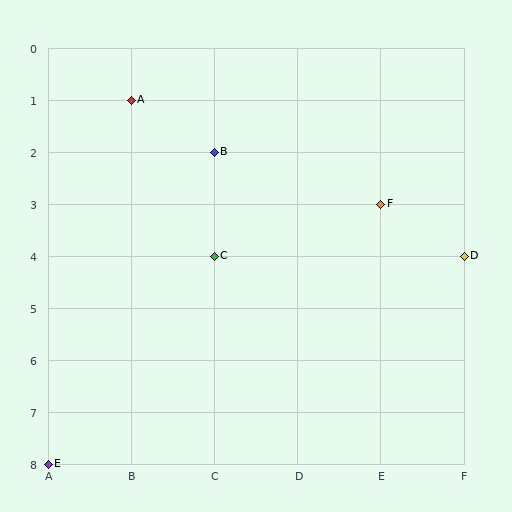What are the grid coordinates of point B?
Point B is at grid coordinates (C, 2).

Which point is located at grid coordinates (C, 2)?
Point B is at (C, 2).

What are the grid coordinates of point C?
Point C is at grid coordinates (C, 4).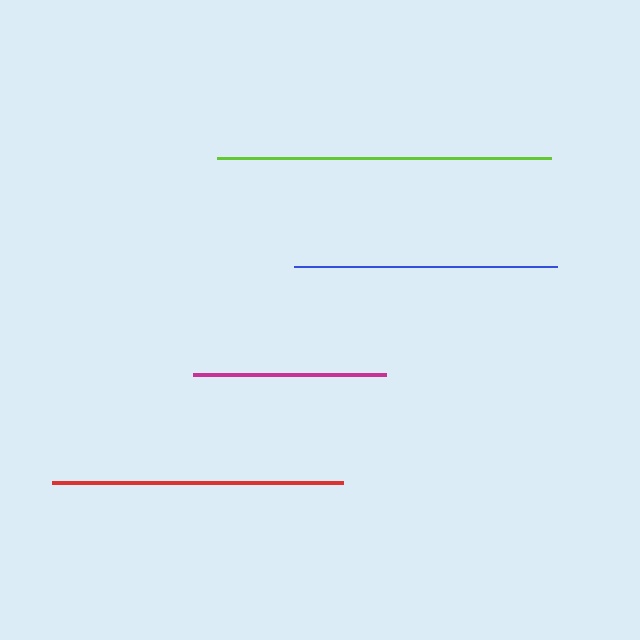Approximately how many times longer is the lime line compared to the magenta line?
The lime line is approximately 1.7 times the length of the magenta line.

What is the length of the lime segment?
The lime segment is approximately 334 pixels long.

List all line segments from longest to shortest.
From longest to shortest: lime, red, blue, magenta.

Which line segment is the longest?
The lime line is the longest at approximately 334 pixels.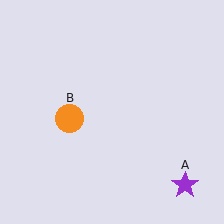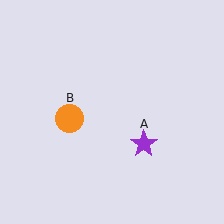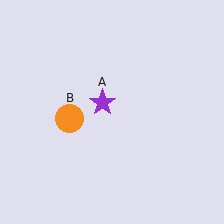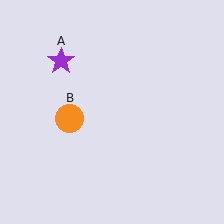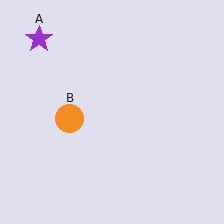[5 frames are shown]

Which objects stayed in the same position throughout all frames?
Orange circle (object B) remained stationary.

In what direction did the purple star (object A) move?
The purple star (object A) moved up and to the left.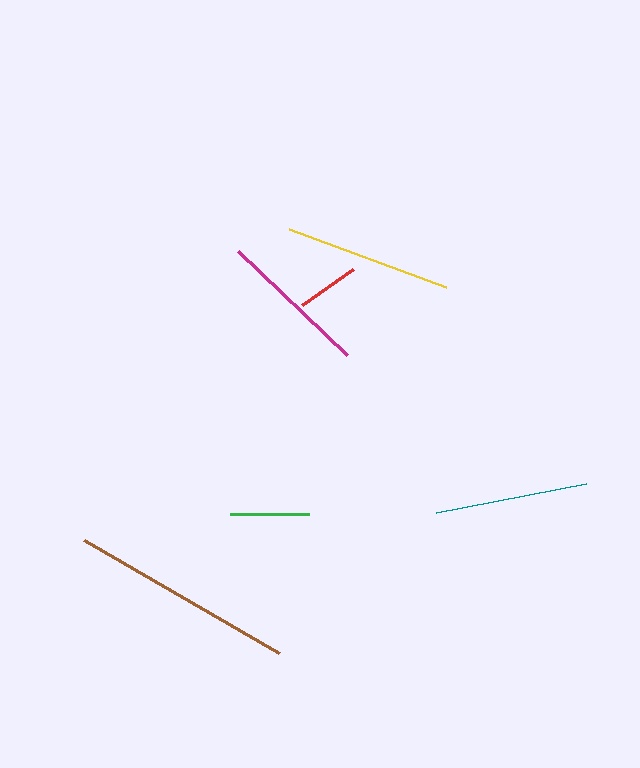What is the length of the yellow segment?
The yellow segment is approximately 168 pixels long.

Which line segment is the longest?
The brown line is the longest at approximately 225 pixels.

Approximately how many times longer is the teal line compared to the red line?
The teal line is approximately 2.4 times the length of the red line.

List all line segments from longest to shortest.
From longest to shortest: brown, yellow, teal, magenta, green, red.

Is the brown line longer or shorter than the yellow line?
The brown line is longer than the yellow line.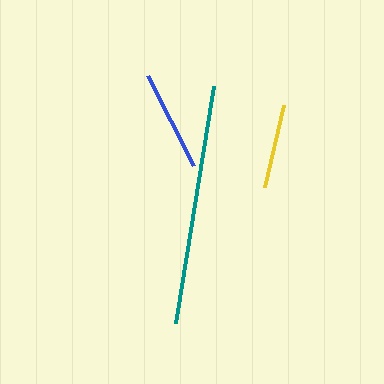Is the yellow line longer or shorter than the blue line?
The blue line is longer than the yellow line.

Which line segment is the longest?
The teal line is the longest at approximately 240 pixels.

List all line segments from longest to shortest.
From longest to shortest: teal, blue, yellow.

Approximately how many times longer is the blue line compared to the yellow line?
The blue line is approximately 1.2 times the length of the yellow line.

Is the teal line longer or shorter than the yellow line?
The teal line is longer than the yellow line.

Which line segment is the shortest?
The yellow line is the shortest at approximately 84 pixels.